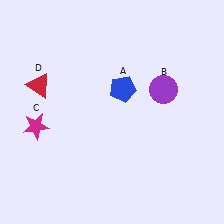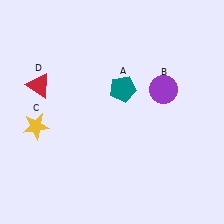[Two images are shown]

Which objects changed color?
A changed from blue to teal. C changed from magenta to yellow.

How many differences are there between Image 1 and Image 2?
There are 2 differences between the two images.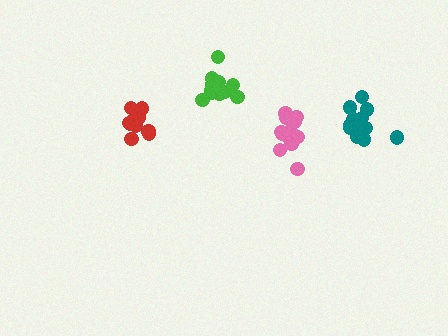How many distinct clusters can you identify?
There are 4 distinct clusters.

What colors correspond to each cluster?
The clusters are colored: green, red, teal, pink.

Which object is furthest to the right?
The teal cluster is rightmost.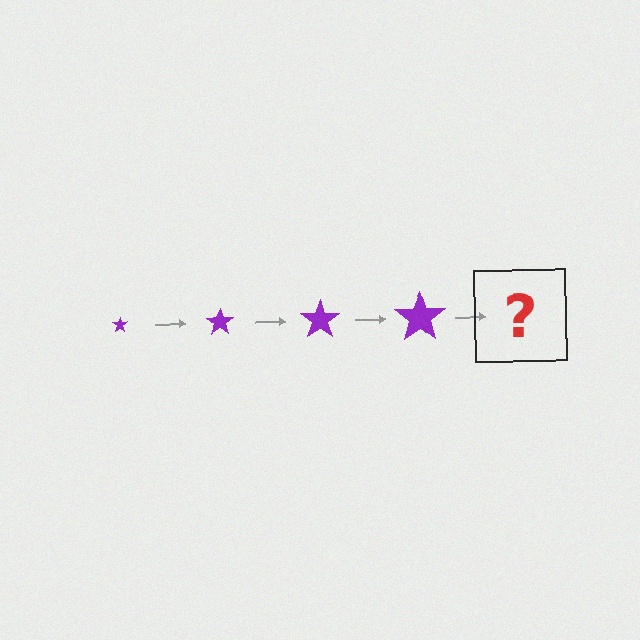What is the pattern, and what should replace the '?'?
The pattern is that the star gets progressively larger each step. The '?' should be a purple star, larger than the previous one.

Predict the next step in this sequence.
The next step is a purple star, larger than the previous one.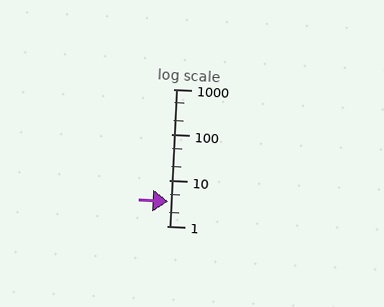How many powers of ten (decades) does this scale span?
The scale spans 3 decades, from 1 to 1000.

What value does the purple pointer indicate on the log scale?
The pointer indicates approximately 3.5.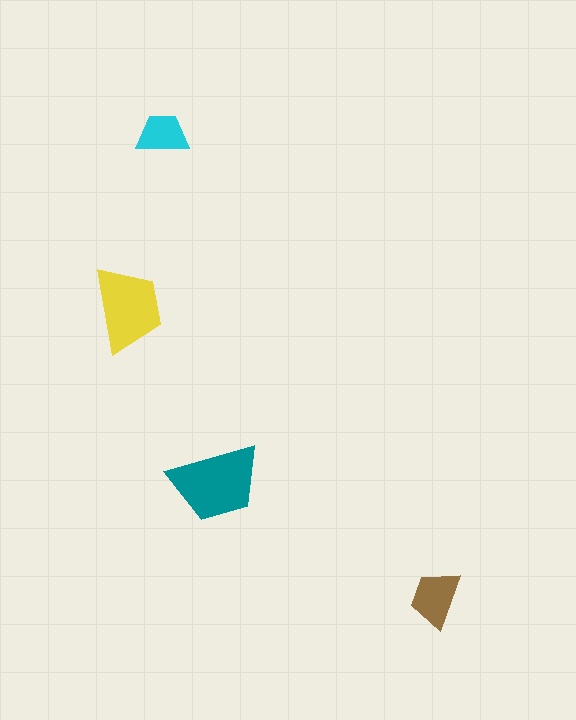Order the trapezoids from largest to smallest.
the teal one, the yellow one, the brown one, the cyan one.